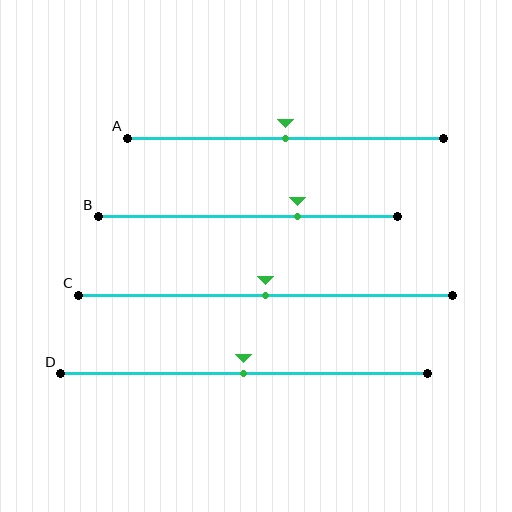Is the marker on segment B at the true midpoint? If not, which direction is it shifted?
No, the marker on segment B is shifted to the right by about 17% of the segment length.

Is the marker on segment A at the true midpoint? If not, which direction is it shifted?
Yes, the marker on segment A is at the true midpoint.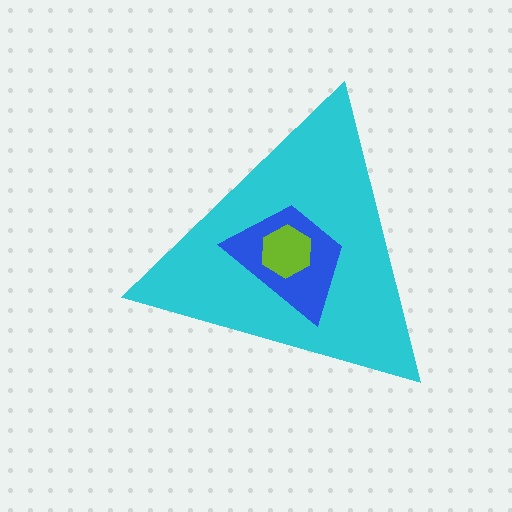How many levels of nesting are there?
3.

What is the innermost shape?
The lime hexagon.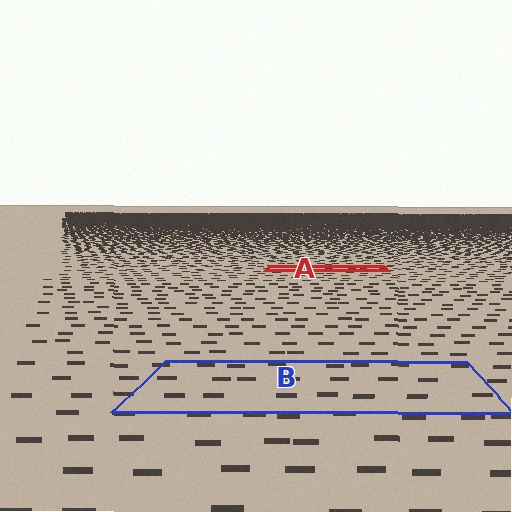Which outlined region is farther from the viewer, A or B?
Region A is farther from the viewer — the texture elements inside it appear smaller and more densely packed.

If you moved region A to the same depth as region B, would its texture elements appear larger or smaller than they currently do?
They would appear larger. At a closer depth, the same texture elements are projected at a bigger on-screen size.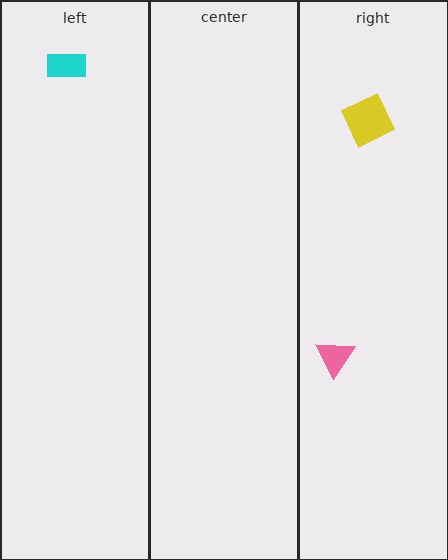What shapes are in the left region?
The cyan rectangle.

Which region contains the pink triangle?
The right region.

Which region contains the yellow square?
The right region.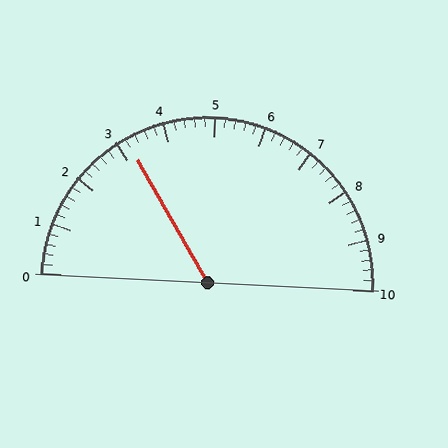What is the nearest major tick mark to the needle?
The nearest major tick mark is 3.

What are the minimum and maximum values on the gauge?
The gauge ranges from 0 to 10.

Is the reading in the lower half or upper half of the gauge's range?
The reading is in the lower half of the range (0 to 10).